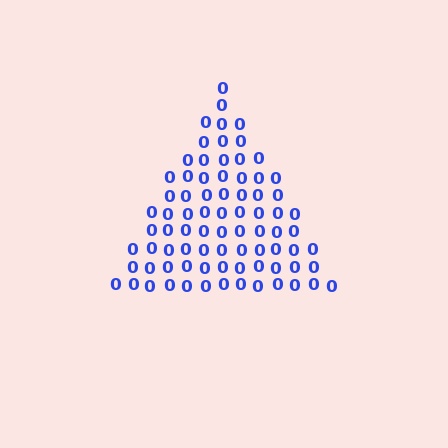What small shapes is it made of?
It is made of small digit 0's.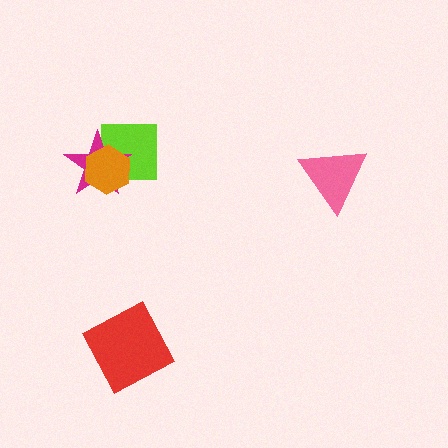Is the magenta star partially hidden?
Yes, it is partially covered by another shape.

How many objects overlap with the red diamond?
0 objects overlap with the red diamond.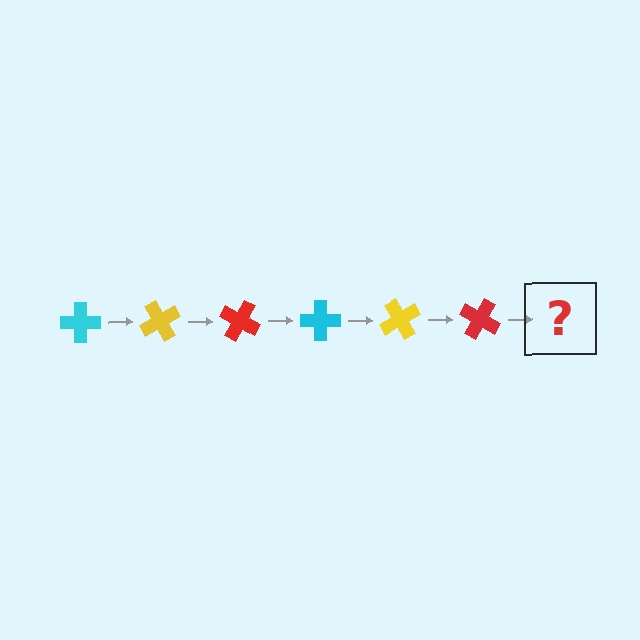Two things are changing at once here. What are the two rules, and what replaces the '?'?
The two rules are that it rotates 60 degrees each step and the color cycles through cyan, yellow, and red. The '?' should be a cyan cross, rotated 360 degrees from the start.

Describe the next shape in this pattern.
It should be a cyan cross, rotated 360 degrees from the start.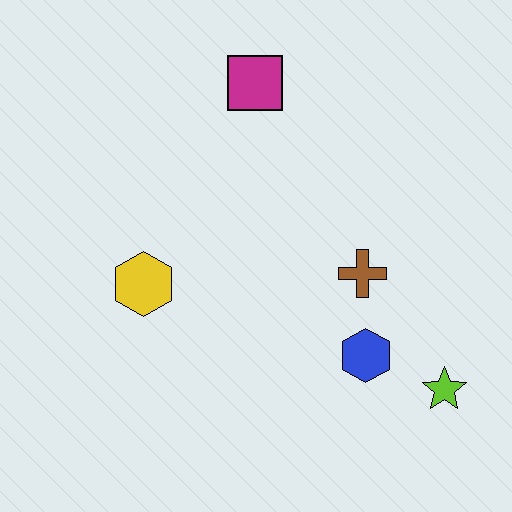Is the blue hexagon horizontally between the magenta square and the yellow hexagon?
No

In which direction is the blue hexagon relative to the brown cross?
The blue hexagon is below the brown cross.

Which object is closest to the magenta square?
The brown cross is closest to the magenta square.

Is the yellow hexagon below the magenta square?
Yes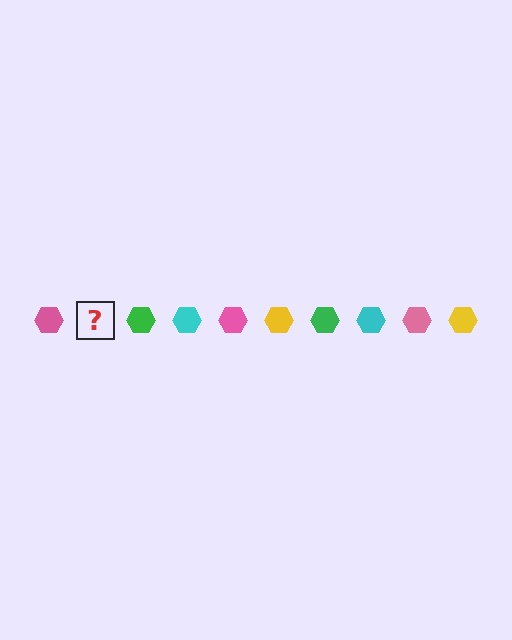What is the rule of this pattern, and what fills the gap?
The rule is that the pattern cycles through pink, yellow, green, cyan hexagons. The gap should be filled with a yellow hexagon.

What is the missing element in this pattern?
The missing element is a yellow hexagon.